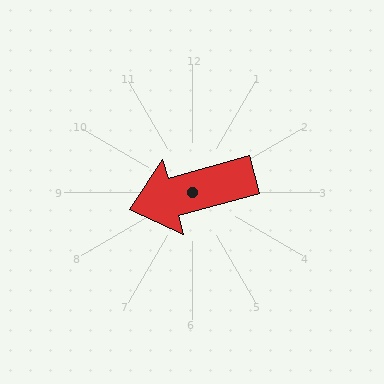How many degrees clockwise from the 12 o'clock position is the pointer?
Approximately 255 degrees.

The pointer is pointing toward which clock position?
Roughly 8 o'clock.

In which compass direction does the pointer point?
West.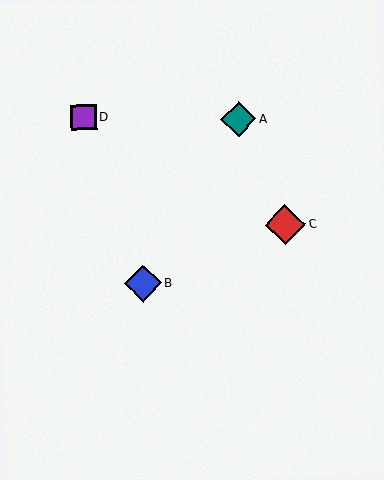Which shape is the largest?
The red diamond (labeled C) is the largest.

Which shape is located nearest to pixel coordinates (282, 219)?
The red diamond (labeled C) at (285, 225) is nearest to that location.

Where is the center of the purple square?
The center of the purple square is at (84, 117).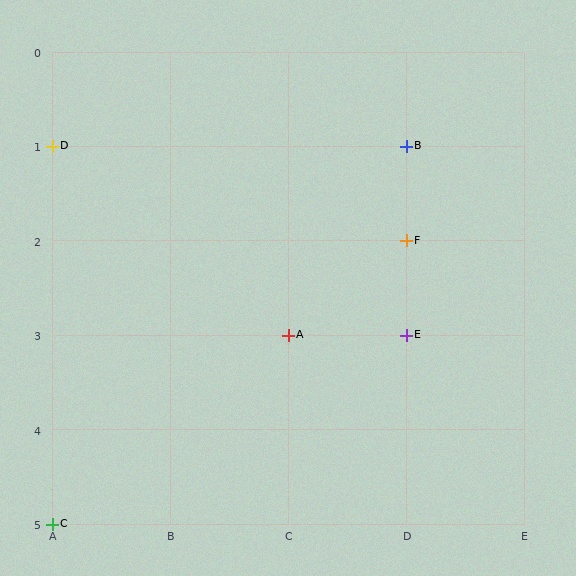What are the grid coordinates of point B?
Point B is at grid coordinates (D, 1).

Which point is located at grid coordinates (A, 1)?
Point D is at (A, 1).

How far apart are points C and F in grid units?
Points C and F are 3 columns and 3 rows apart (about 4.2 grid units diagonally).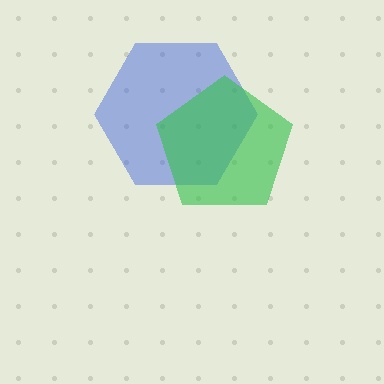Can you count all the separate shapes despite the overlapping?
Yes, there are 2 separate shapes.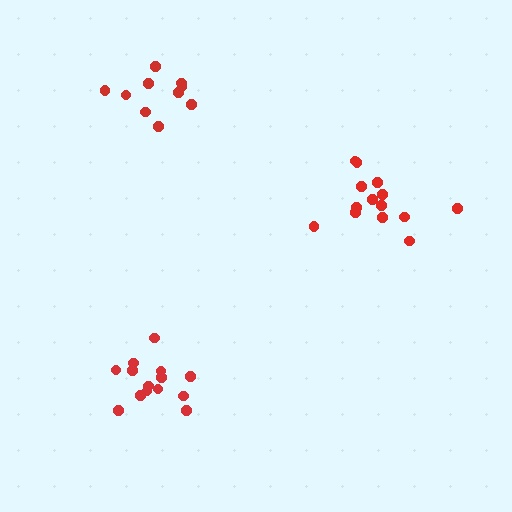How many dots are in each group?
Group 1: 14 dots, Group 2: 14 dots, Group 3: 10 dots (38 total).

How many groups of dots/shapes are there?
There are 3 groups.